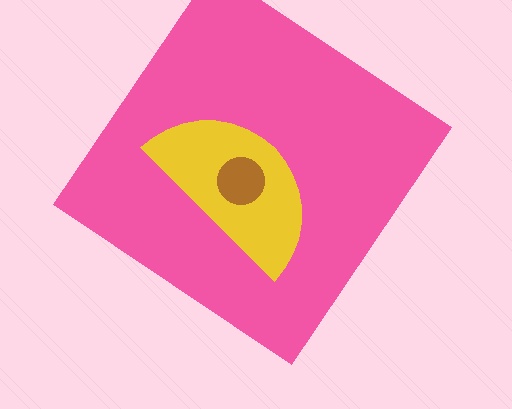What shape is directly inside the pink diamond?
The yellow semicircle.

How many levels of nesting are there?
3.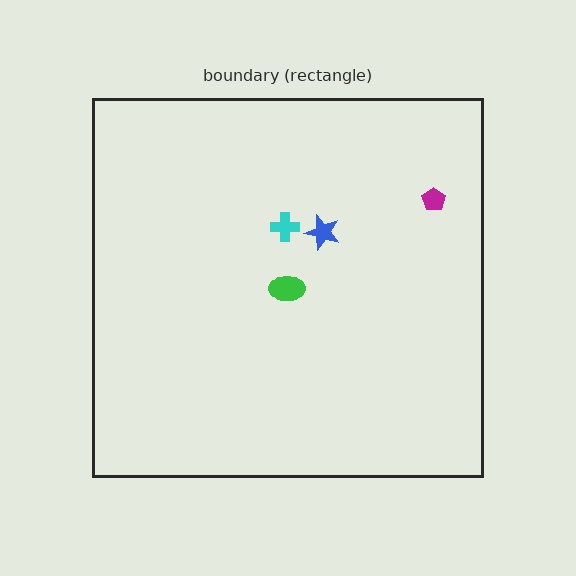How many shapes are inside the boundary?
4 inside, 0 outside.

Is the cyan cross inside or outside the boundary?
Inside.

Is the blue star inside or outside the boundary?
Inside.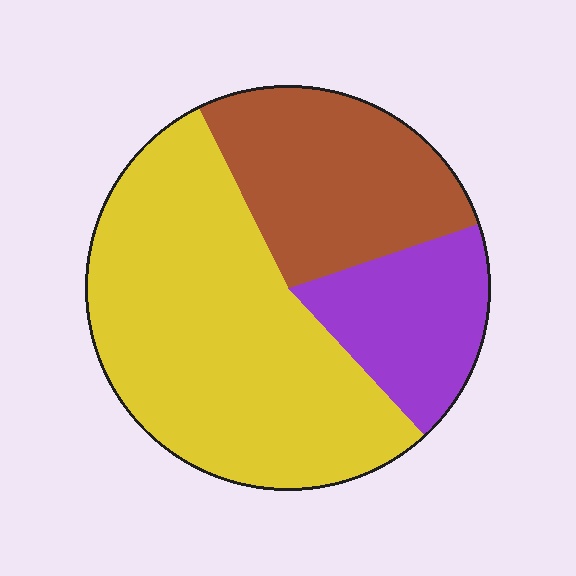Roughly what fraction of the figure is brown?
Brown covers 27% of the figure.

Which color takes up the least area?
Purple, at roughly 20%.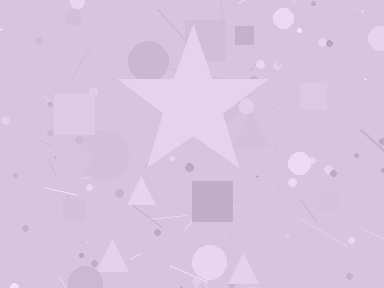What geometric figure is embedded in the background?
A star is embedded in the background.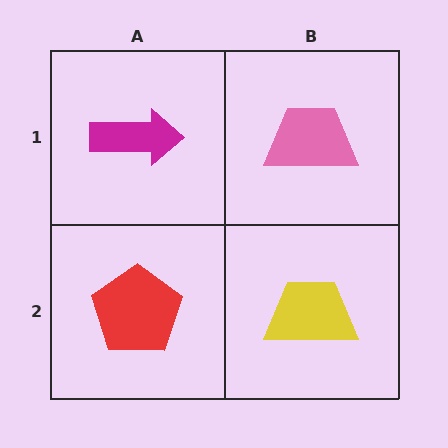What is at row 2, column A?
A red pentagon.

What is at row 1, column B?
A pink trapezoid.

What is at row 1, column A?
A magenta arrow.